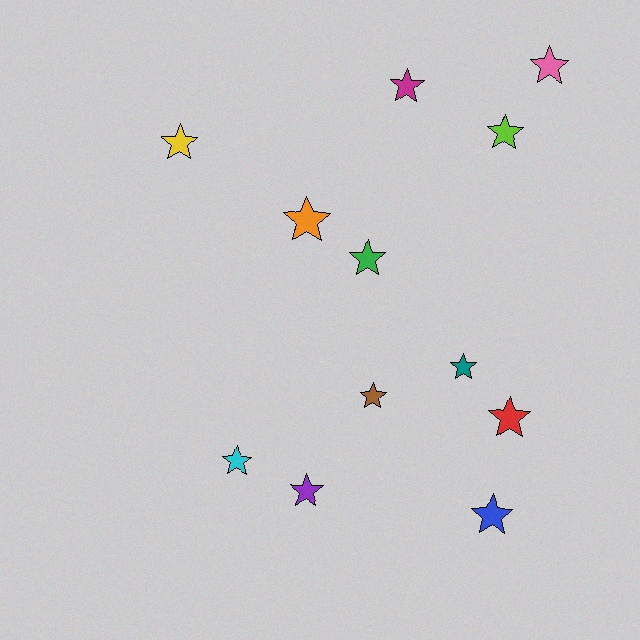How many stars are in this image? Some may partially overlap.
There are 12 stars.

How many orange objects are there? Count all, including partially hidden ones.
There is 1 orange object.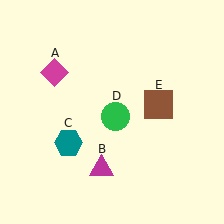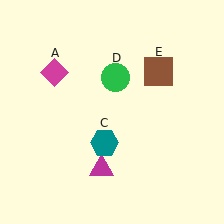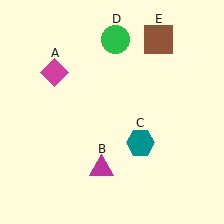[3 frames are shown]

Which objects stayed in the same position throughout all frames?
Magenta diamond (object A) and magenta triangle (object B) remained stationary.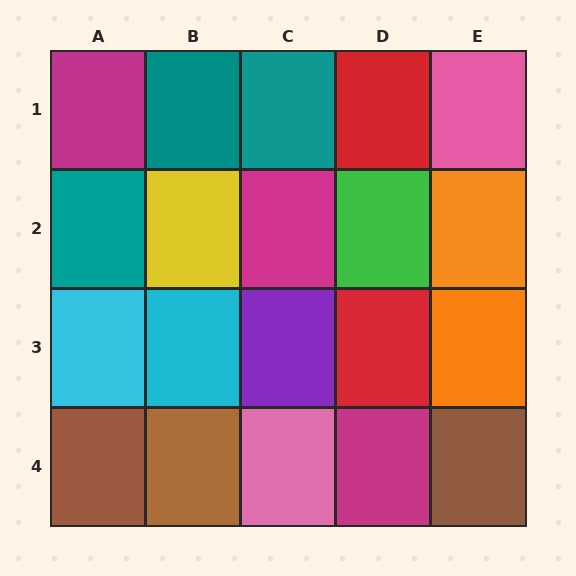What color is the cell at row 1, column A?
Magenta.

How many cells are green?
1 cell is green.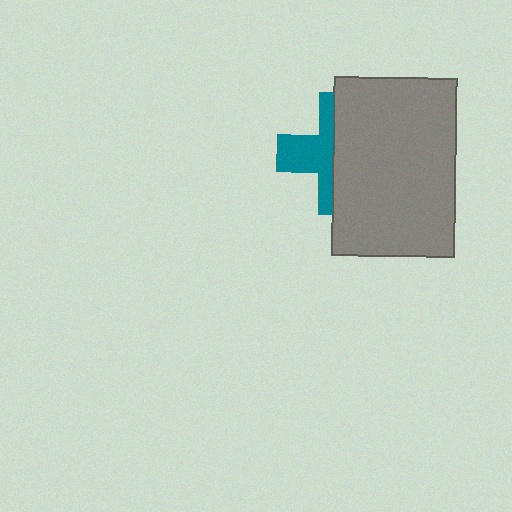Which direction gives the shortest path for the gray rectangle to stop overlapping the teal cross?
Moving right gives the shortest separation.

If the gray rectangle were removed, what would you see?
You would see the complete teal cross.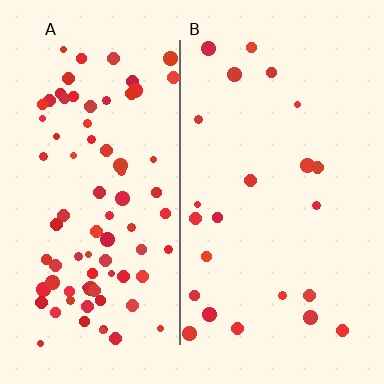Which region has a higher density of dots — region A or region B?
A (the left).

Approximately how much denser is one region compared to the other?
Approximately 3.5× — region A over region B.